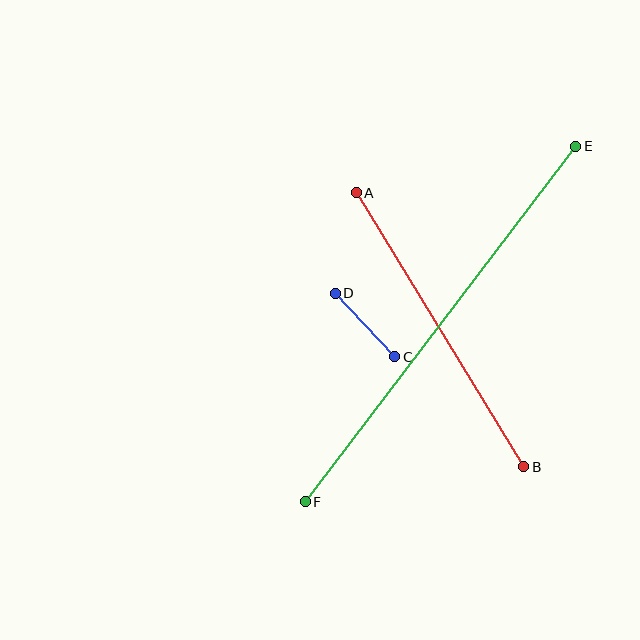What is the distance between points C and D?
The distance is approximately 87 pixels.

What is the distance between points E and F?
The distance is approximately 447 pixels.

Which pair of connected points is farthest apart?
Points E and F are farthest apart.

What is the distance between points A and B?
The distance is approximately 321 pixels.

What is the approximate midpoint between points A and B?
The midpoint is at approximately (440, 330) pixels.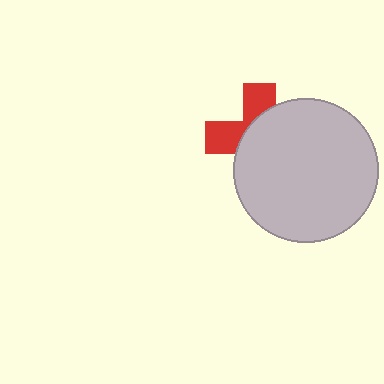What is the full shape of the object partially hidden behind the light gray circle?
The partially hidden object is a red cross.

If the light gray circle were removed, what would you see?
You would see the complete red cross.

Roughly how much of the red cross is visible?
A small part of it is visible (roughly 37%).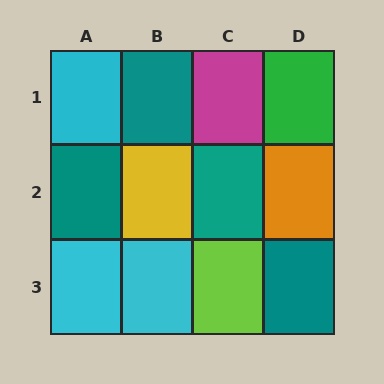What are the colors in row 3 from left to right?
Cyan, cyan, lime, teal.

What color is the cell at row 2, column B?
Yellow.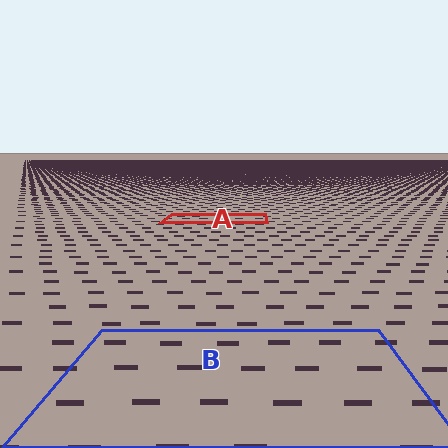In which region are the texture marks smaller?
The texture marks are smaller in region A, because it is farther away.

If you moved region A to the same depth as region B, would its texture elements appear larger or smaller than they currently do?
They would appear larger. At a closer depth, the same texture elements are projected at a bigger on-screen size.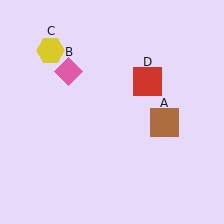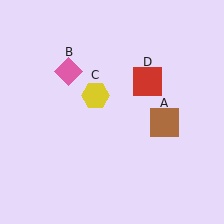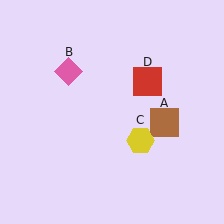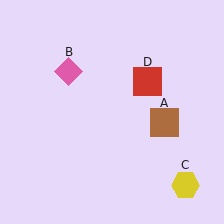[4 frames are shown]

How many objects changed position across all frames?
1 object changed position: yellow hexagon (object C).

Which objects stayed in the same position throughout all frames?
Brown square (object A) and pink diamond (object B) and red square (object D) remained stationary.